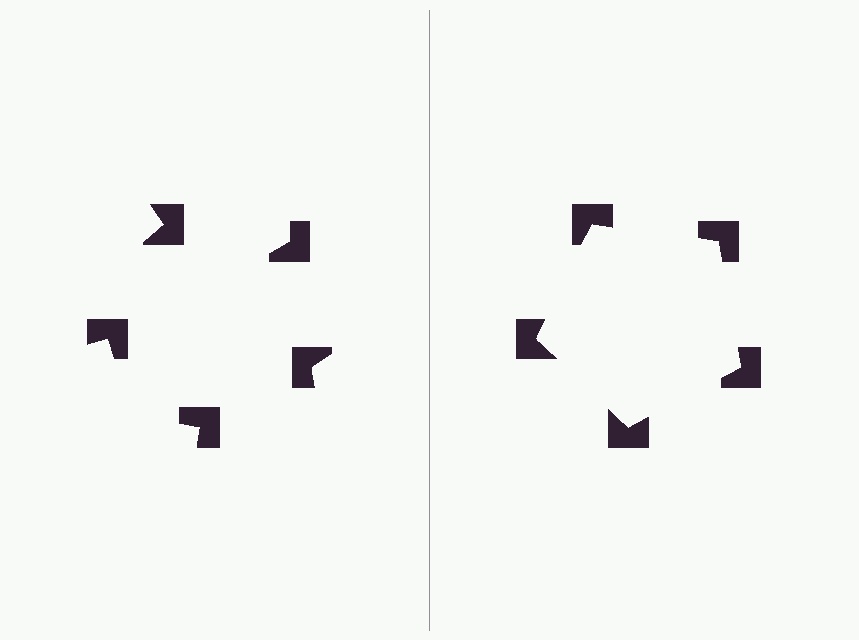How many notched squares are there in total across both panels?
10 — 5 on each side.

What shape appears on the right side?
An illusory pentagon.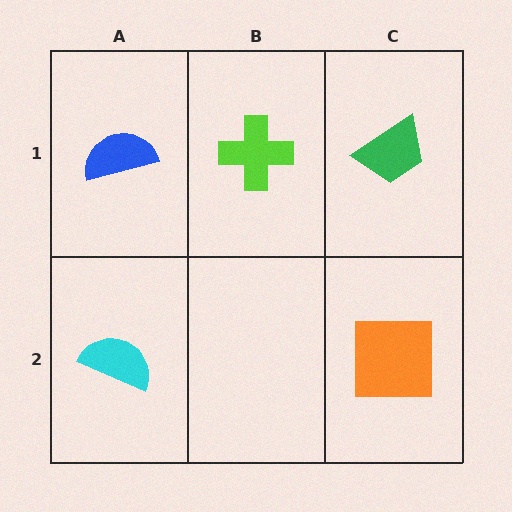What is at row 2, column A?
A cyan semicircle.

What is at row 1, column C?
A green trapezoid.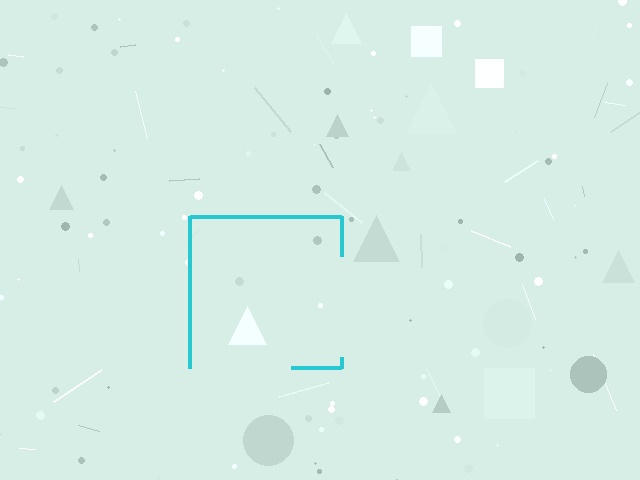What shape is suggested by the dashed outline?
The dashed outline suggests a square.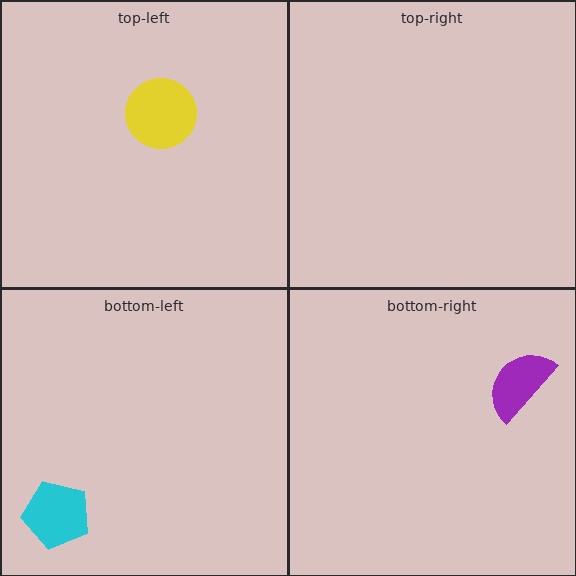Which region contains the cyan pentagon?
The bottom-left region.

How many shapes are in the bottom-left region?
1.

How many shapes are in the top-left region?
1.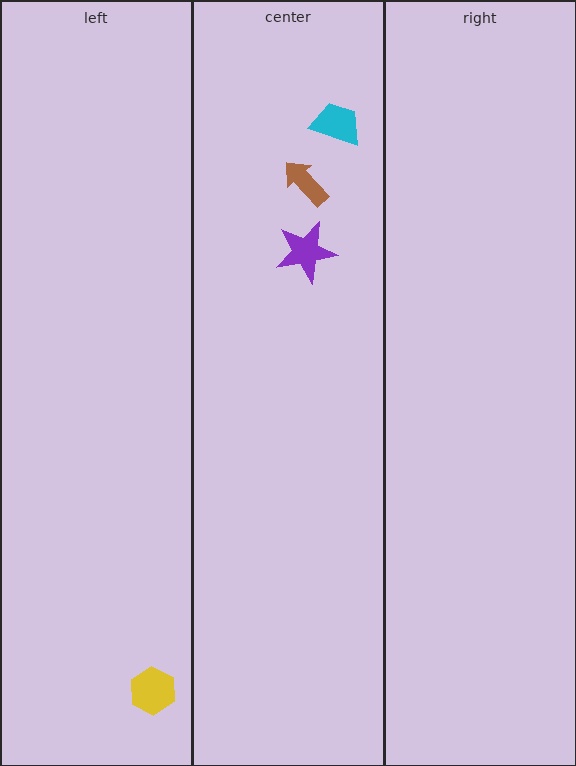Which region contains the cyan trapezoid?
The center region.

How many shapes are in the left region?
1.